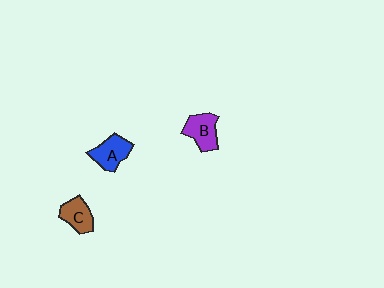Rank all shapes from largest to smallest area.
From largest to smallest: B (purple), A (blue), C (brown).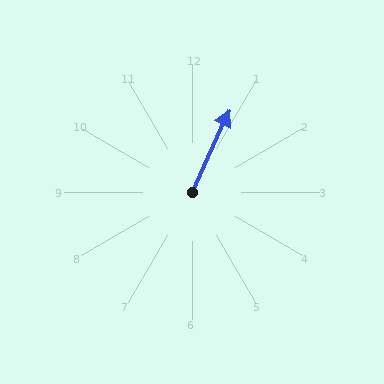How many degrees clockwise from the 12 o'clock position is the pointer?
Approximately 24 degrees.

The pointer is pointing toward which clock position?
Roughly 1 o'clock.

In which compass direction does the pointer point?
Northeast.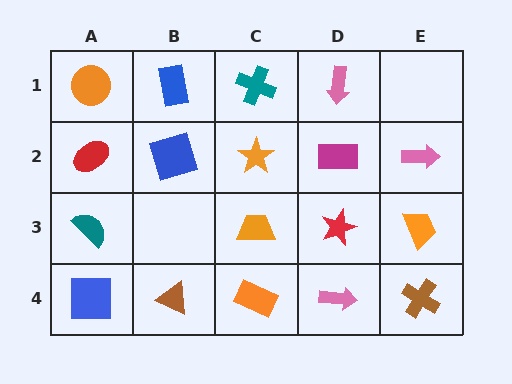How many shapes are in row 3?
4 shapes.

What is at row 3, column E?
An orange trapezoid.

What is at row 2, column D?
A magenta rectangle.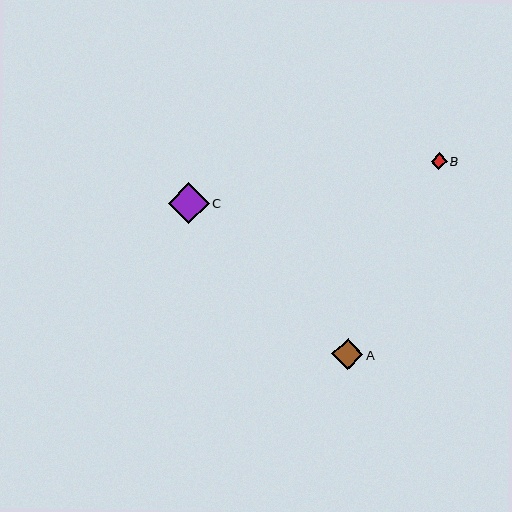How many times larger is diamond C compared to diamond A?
Diamond C is approximately 1.3 times the size of diamond A.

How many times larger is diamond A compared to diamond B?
Diamond A is approximately 1.9 times the size of diamond B.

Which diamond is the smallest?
Diamond B is the smallest with a size of approximately 16 pixels.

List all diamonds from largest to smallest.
From largest to smallest: C, A, B.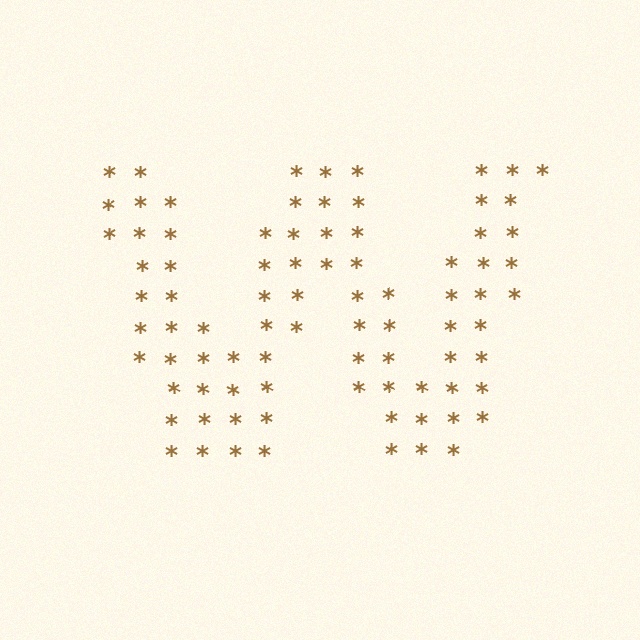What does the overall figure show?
The overall figure shows the letter W.